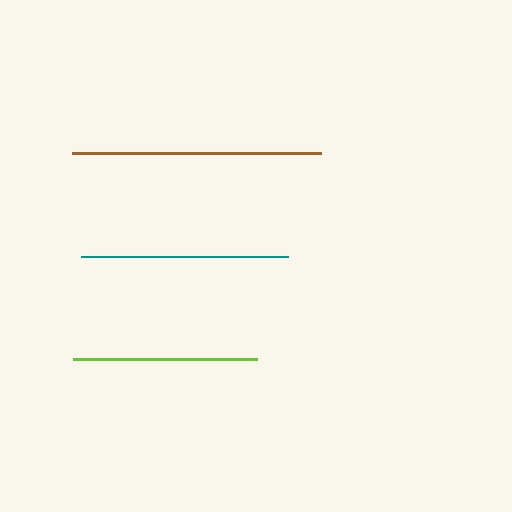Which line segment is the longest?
The brown line is the longest at approximately 248 pixels.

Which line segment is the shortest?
The lime line is the shortest at approximately 184 pixels.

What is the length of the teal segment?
The teal segment is approximately 207 pixels long.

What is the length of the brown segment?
The brown segment is approximately 248 pixels long.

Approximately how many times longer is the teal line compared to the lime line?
The teal line is approximately 1.1 times the length of the lime line.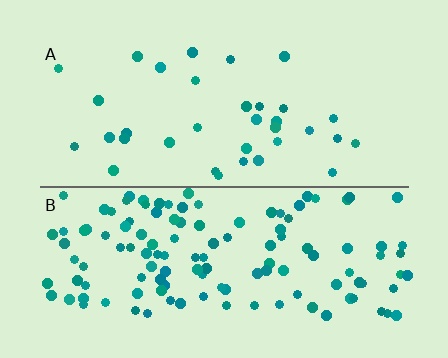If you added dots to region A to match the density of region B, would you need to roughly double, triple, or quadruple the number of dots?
Approximately quadruple.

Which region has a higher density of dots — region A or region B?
B (the bottom).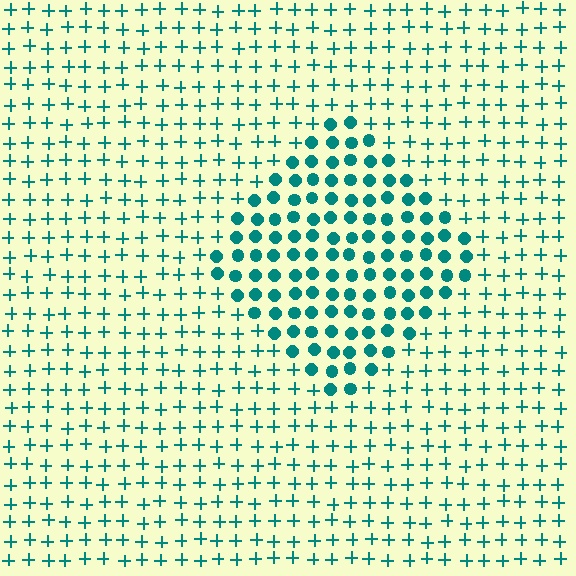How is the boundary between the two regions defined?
The boundary is defined by a change in element shape: circles inside vs. plus signs outside. All elements share the same color and spacing.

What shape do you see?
I see a diamond.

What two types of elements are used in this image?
The image uses circles inside the diamond region and plus signs outside it.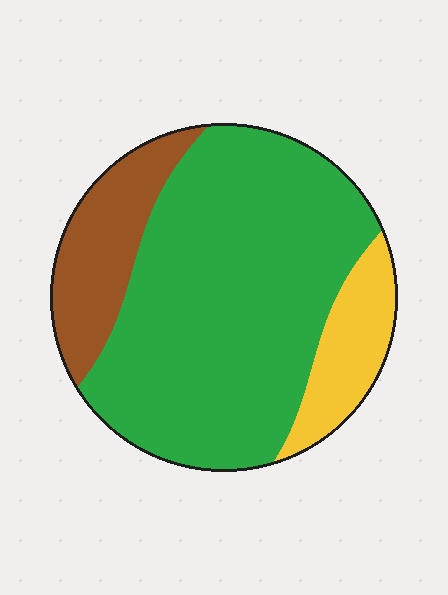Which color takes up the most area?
Green, at roughly 70%.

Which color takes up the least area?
Yellow, at roughly 15%.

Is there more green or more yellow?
Green.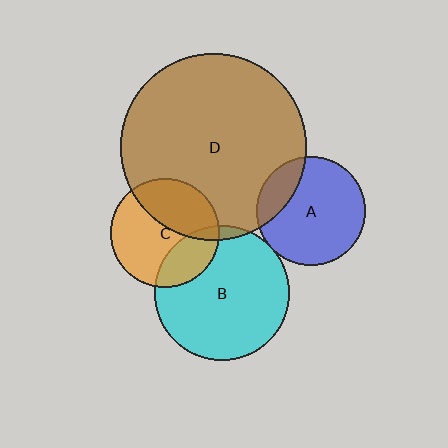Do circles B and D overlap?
Yes.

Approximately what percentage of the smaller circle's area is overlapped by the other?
Approximately 5%.